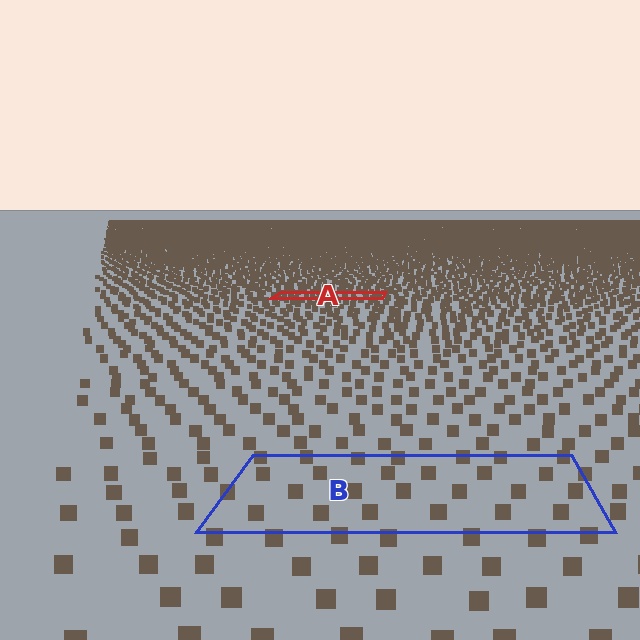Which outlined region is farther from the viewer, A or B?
Region A is farther from the viewer — the texture elements inside it appear smaller and more densely packed.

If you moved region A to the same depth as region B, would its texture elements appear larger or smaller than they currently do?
They would appear larger. At a closer depth, the same texture elements are projected at a bigger on-screen size.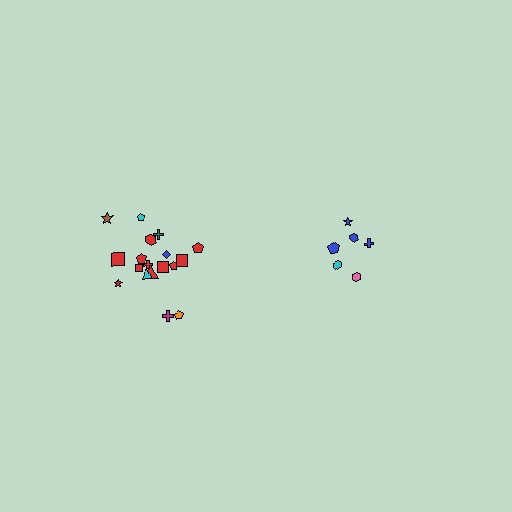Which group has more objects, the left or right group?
The left group.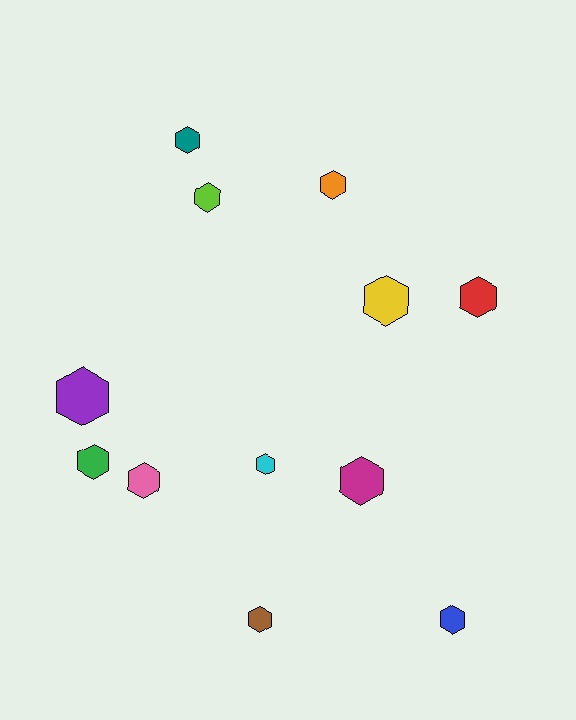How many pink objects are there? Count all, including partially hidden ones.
There is 1 pink object.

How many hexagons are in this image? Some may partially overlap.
There are 12 hexagons.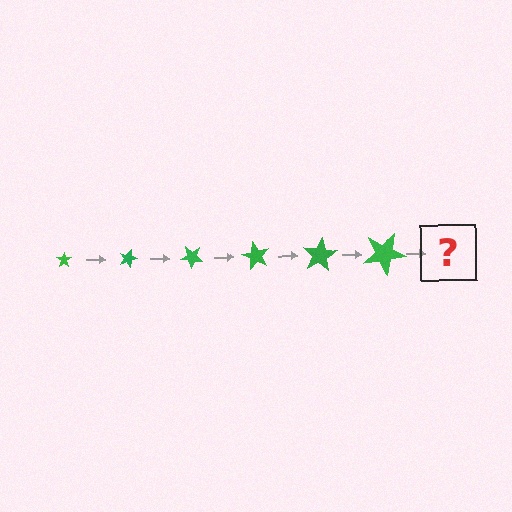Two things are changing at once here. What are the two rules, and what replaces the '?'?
The two rules are that the star grows larger each step and it rotates 20 degrees each step. The '?' should be a star, larger than the previous one and rotated 120 degrees from the start.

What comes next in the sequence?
The next element should be a star, larger than the previous one and rotated 120 degrees from the start.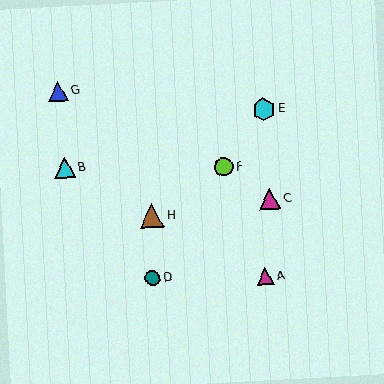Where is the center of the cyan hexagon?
The center of the cyan hexagon is at (264, 109).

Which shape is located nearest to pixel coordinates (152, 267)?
The teal circle (labeled D) at (153, 278) is nearest to that location.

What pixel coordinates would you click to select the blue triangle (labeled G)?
Click at (58, 91) to select the blue triangle G.